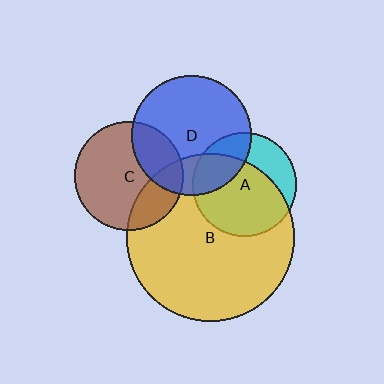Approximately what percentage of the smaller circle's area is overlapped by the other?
Approximately 25%.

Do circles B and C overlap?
Yes.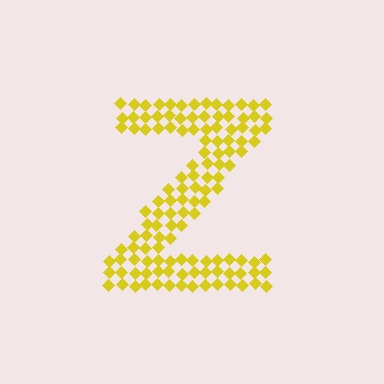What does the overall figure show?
The overall figure shows the letter Z.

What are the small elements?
The small elements are diamonds.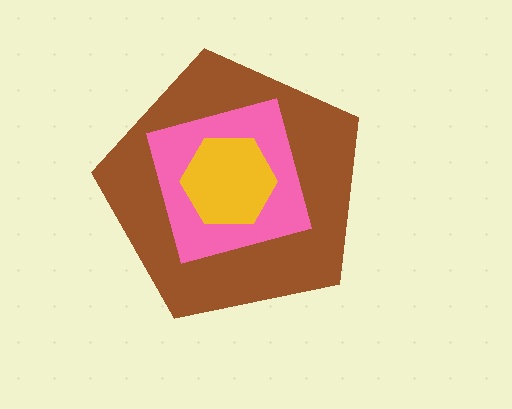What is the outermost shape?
The brown pentagon.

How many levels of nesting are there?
3.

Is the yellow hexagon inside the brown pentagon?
Yes.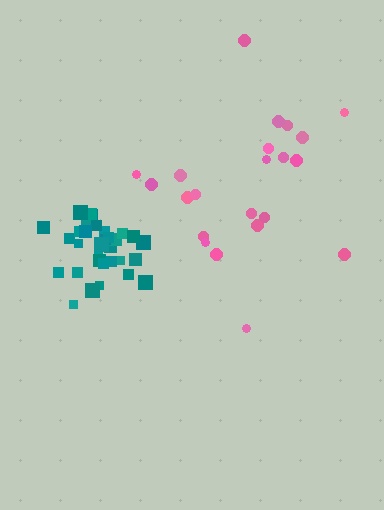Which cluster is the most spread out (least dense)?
Pink.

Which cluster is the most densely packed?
Teal.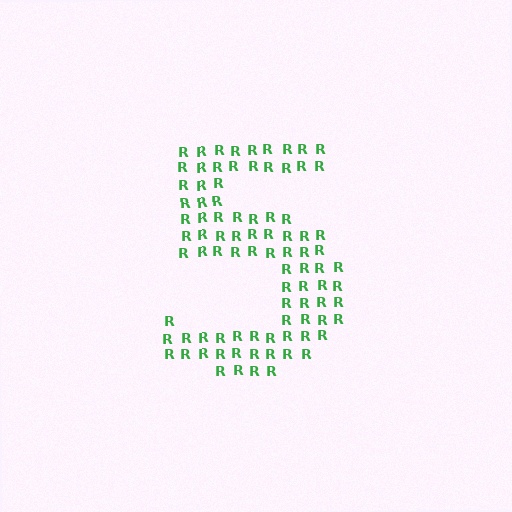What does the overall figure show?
The overall figure shows the digit 5.